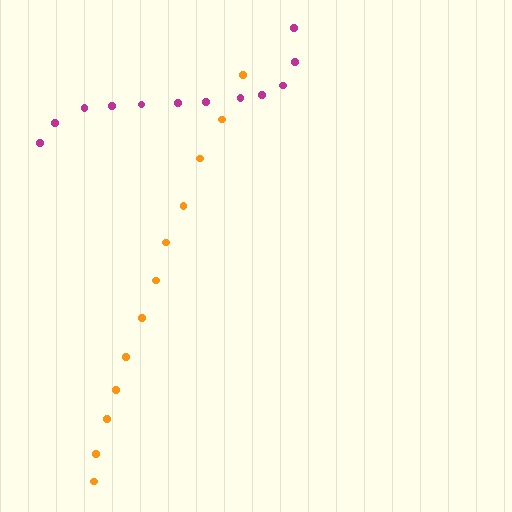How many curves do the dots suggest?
There are 2 distinct paths.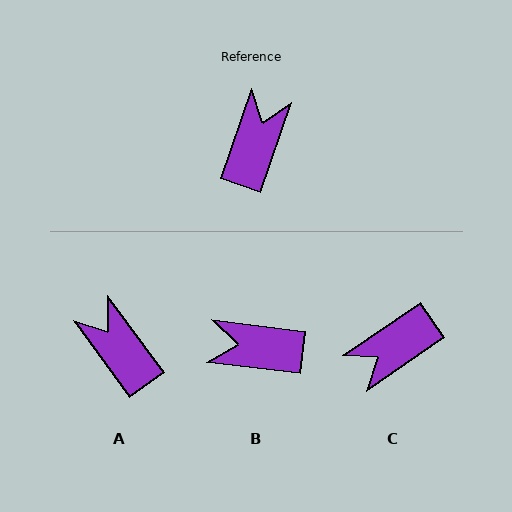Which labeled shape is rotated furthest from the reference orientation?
C, about 143 degrees away.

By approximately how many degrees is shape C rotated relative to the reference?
Approximately 143 degrees counter-clockwise.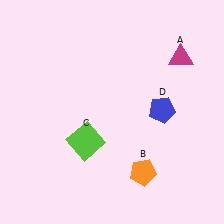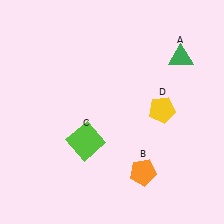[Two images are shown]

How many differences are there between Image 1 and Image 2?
There are 2 differences between the two images.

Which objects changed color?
A changed from magenta to green. D changed from blue to yellow.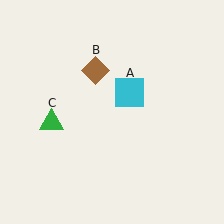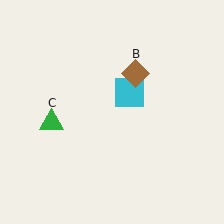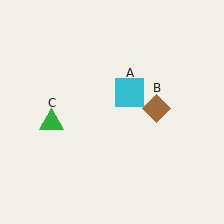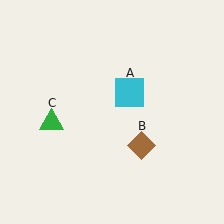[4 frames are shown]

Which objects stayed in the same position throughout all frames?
Cyan square (object A) and green triangle (object C) remained stationary.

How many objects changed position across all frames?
1 object changed position: brown diamond (object B).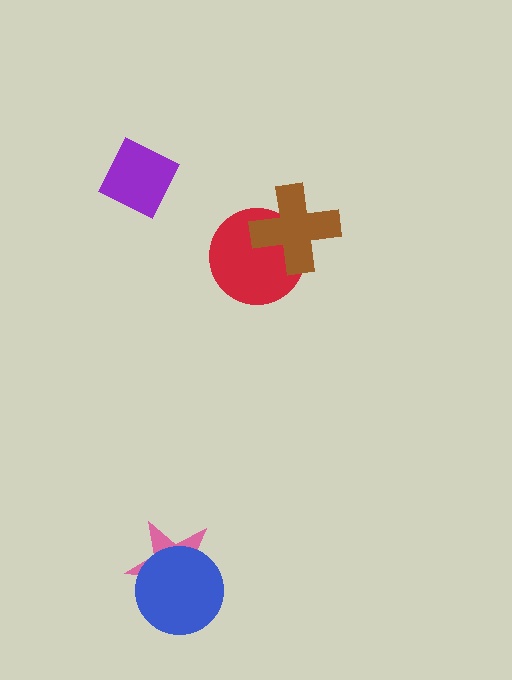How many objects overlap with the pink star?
1 object overlaps with the pink star.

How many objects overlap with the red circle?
1 object overlaps with the red circle.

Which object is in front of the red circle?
The brown cross is in front of the red circle.